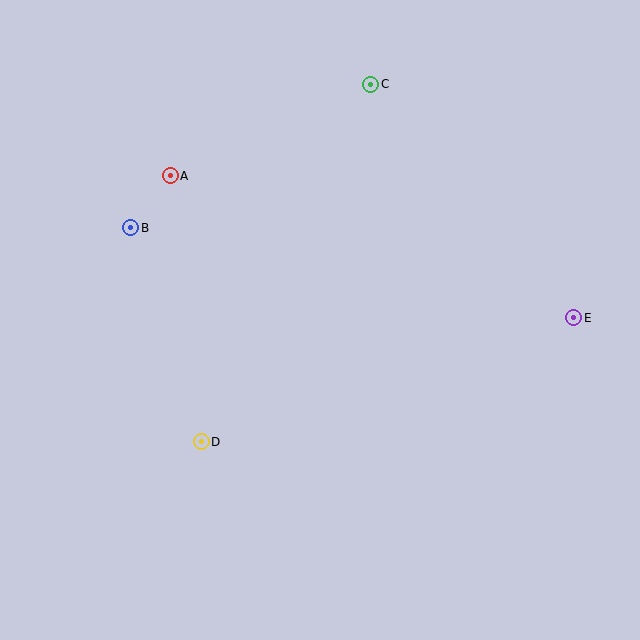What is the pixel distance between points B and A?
The distance between B and A is 65 pixels.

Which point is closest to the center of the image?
Point D at (201, 442) is closest to the center.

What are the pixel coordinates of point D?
Point D is at (201, 442).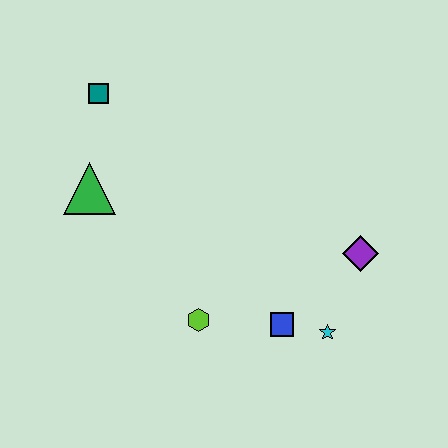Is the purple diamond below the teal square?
Yes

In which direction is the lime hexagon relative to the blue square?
The lime hexagon is to the left of the blue square.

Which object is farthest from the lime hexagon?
The teal square is farthest from the lime hexagon.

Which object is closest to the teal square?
The green triangle is closest to the teal square.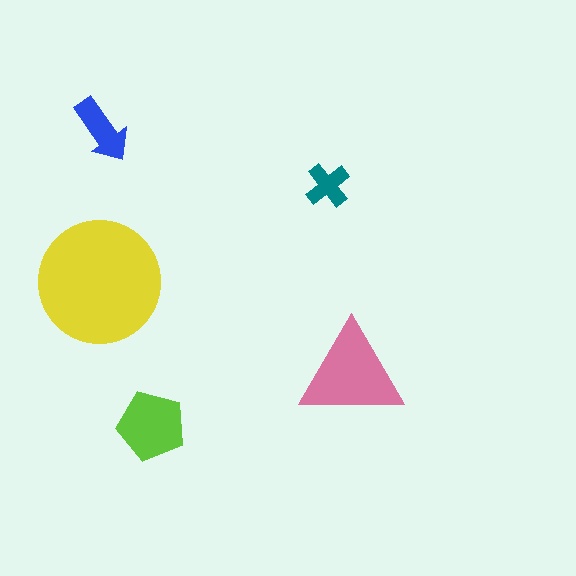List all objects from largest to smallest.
The yellow circle, the pink triangle, the lime pentagon, the blue arrow, the teal cross.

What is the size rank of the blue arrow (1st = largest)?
4th.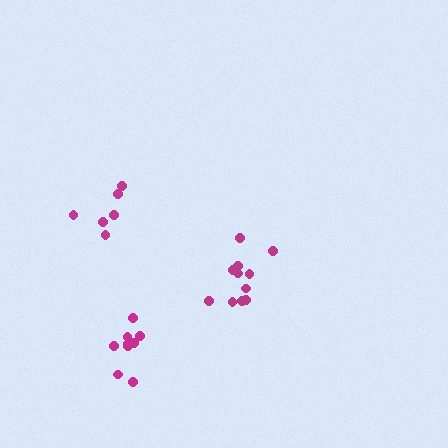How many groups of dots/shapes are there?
There are 3 groups.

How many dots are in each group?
Group 1: 11 dots, Group 2: 6 dots, Group 3: 9 dots (26 total).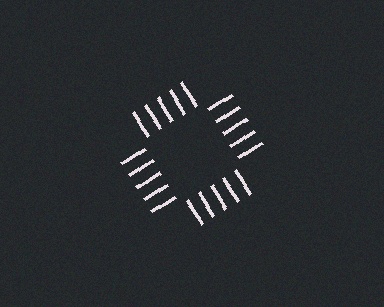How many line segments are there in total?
20 — 5 along each of the 4 edges.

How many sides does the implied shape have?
4 sides — the line-ends trace a square.